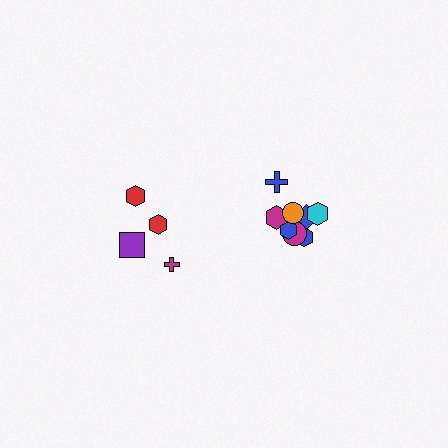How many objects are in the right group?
There are 8 objects.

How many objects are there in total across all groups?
There are 12 objects.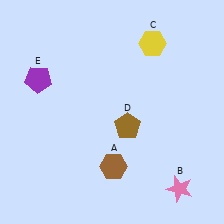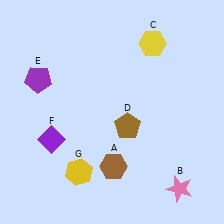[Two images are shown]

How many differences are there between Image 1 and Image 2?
There are 2 differences between the two images.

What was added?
A purple diamond (F), a yellow hexagon (G) were added in Image 2.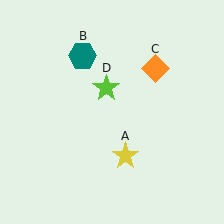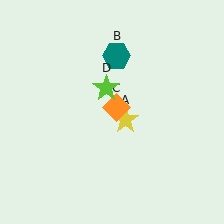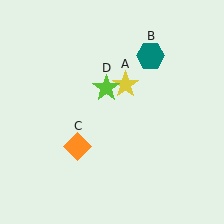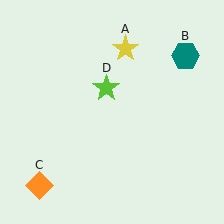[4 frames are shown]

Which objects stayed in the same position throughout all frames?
Lime star (object D) remained stationary.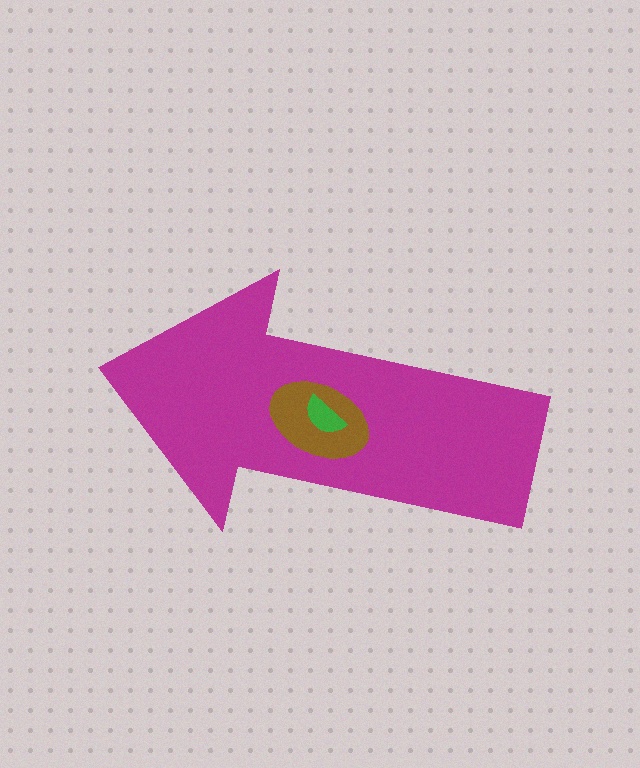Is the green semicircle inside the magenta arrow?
Yes.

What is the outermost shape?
The magenta arrow.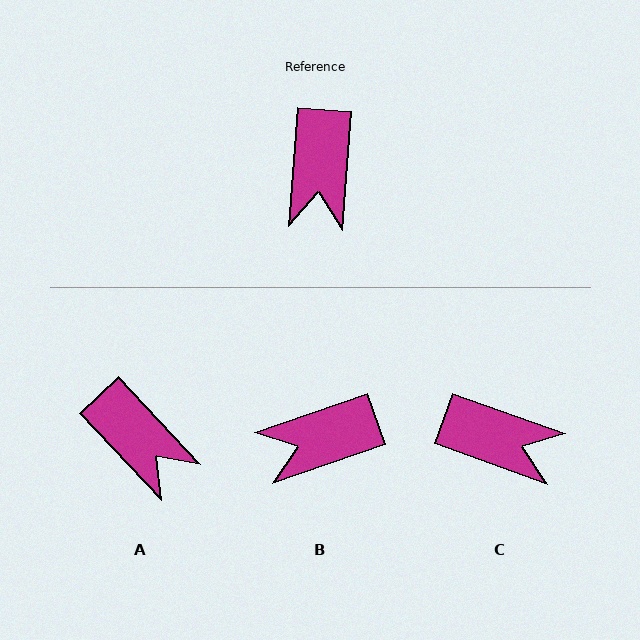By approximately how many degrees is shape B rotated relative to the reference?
Approximately 67 degrees clockwise.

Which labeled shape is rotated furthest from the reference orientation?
C, about 74 degrees away.